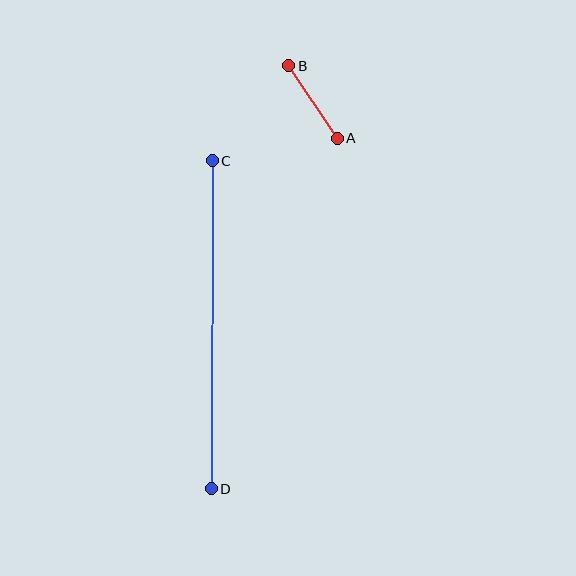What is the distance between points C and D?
The distance is approximately 328 pixels.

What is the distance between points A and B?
The distance is approximately 87 pixels.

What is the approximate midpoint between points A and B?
The midpoint is at approximately (313, 102) pixels.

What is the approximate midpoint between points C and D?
The midpoint is at approximately (212, 325) pixels.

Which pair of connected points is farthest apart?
Points C and D are farthest apart.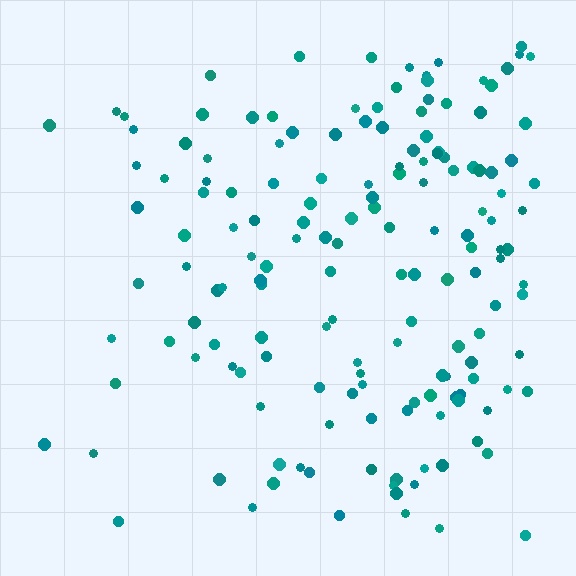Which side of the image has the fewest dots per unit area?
The left.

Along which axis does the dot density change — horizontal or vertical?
Horizontal.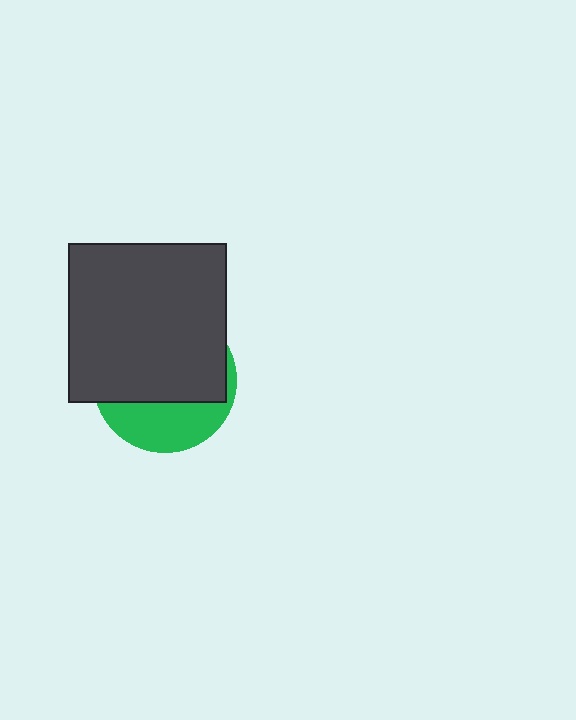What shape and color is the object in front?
The object in front is a dark gray square.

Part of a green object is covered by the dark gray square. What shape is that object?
It is a circle.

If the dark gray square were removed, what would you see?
You would see the complete green circle.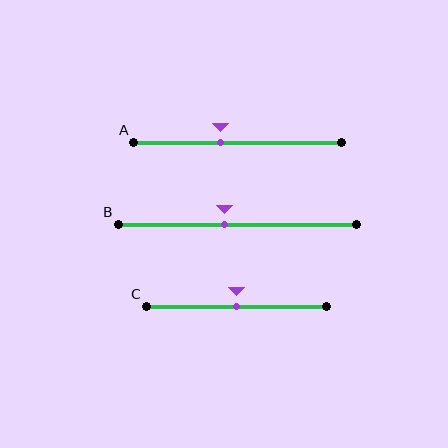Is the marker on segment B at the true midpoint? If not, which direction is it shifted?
No, the marker on segment B is shifted to the left by about 5% of the segment length.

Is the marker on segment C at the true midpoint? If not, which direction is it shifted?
Yes, the marker on segment C is at the true midpoint.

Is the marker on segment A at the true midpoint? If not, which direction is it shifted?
No, the marker on segment A is shifted to the left by about 8% of the segment length.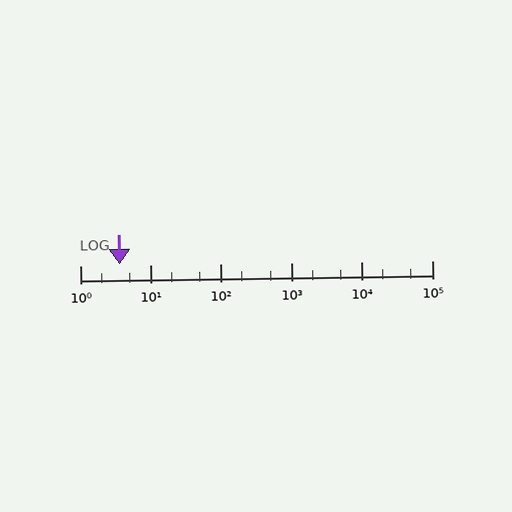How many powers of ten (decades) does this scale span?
The scale spans 5 decades, from 1 to 100000.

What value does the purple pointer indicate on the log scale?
The pointer indicates approximately 3.6.